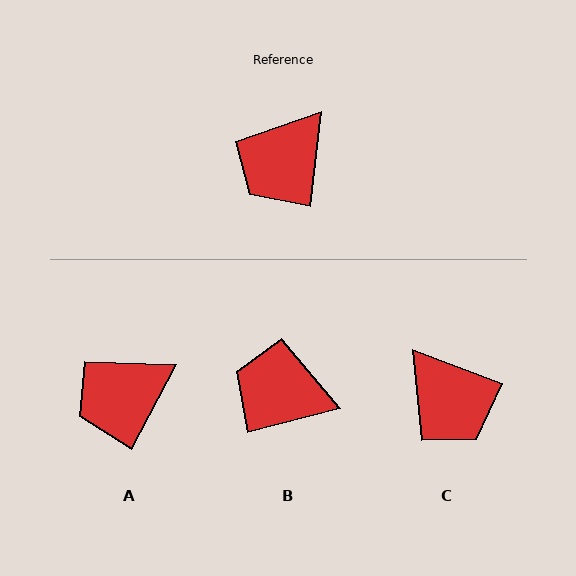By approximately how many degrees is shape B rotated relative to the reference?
Approximately 69 degrees clockwise.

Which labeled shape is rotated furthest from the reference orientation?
C, about 76 degrees away.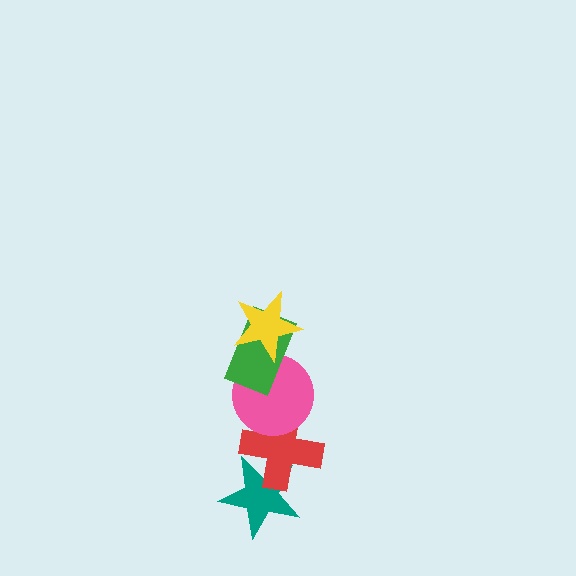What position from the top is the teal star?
The teal star is 5th from the top.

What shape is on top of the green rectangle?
The yellow star is on top of the green rectangle.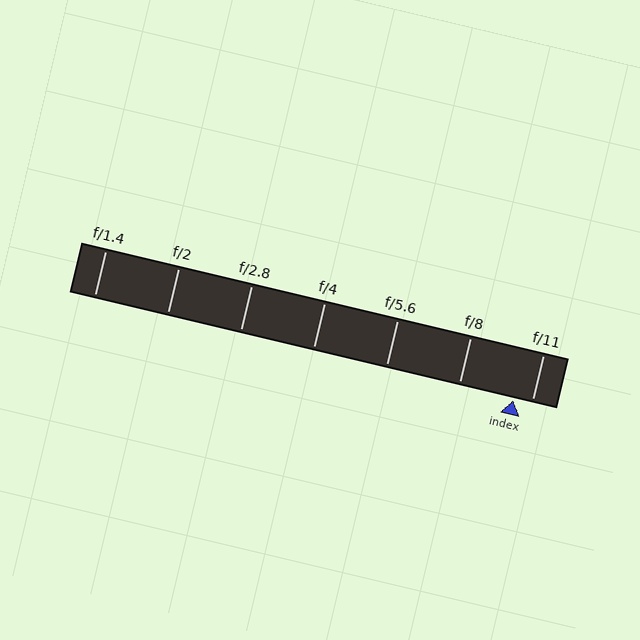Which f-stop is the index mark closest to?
The index mark is closest to f/11.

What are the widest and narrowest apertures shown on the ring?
The widest aperture shown is f/1.4 and the narrowest is f/11.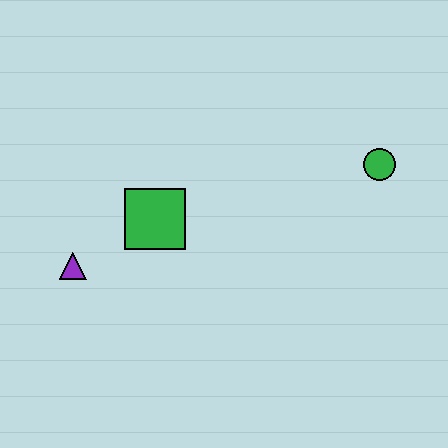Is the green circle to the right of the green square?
Yes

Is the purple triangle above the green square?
No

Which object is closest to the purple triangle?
The green square is closest to the purple triangle.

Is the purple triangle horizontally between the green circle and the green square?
No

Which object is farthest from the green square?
The green circle is farthest from the green square.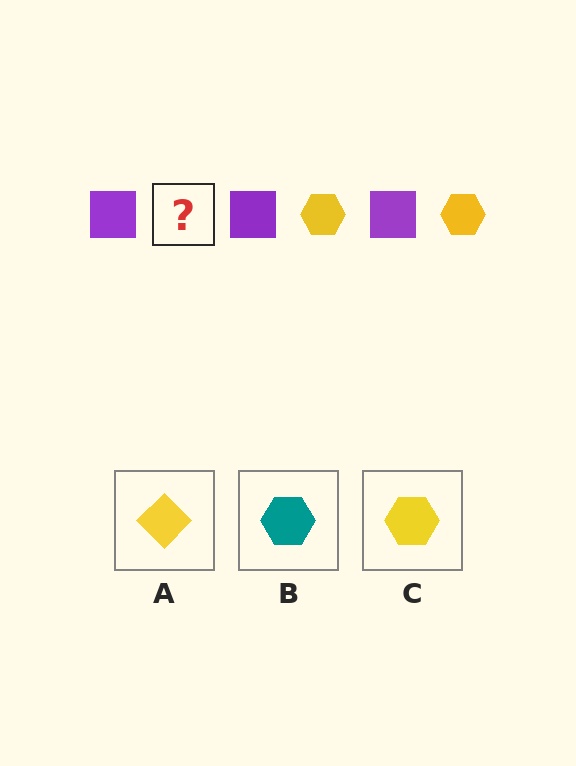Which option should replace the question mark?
Option C.